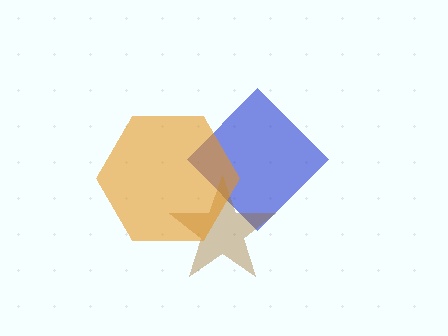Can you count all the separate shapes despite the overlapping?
Yes, there are 3 separate shapes.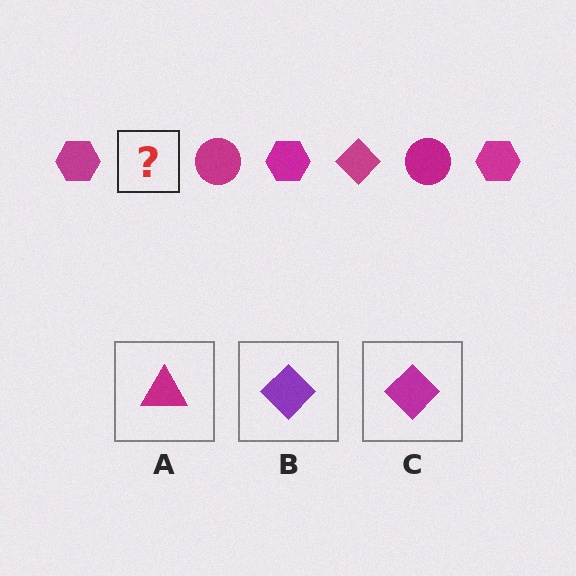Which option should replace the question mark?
Option C.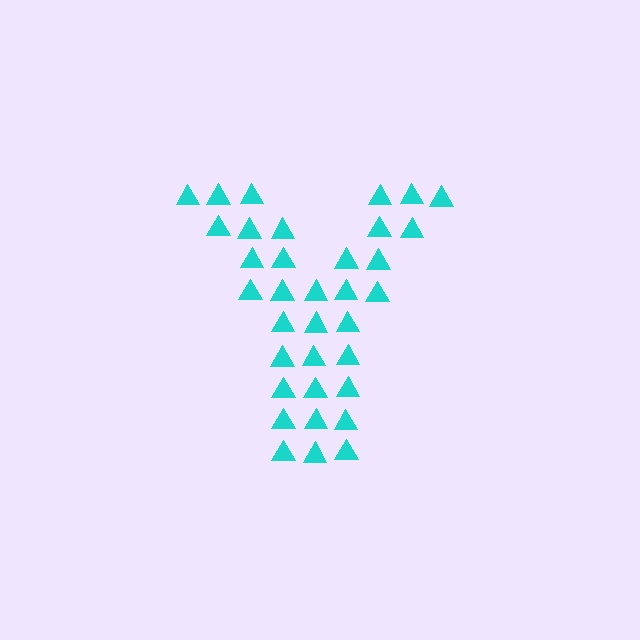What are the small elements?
The small elements are triangles.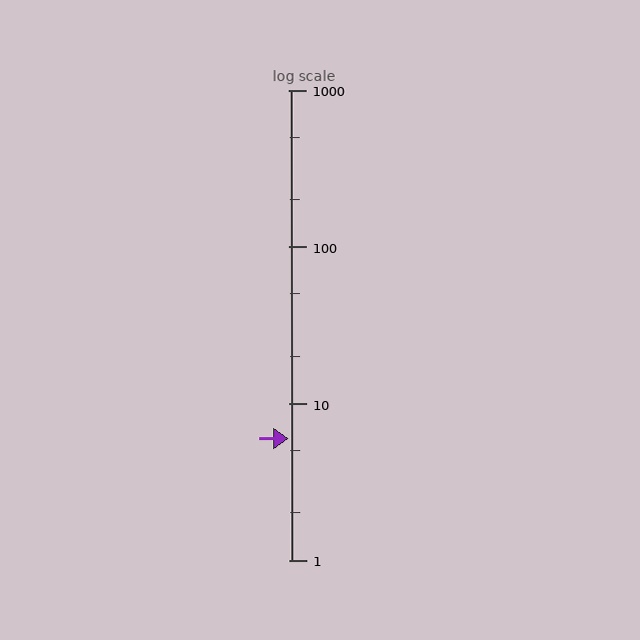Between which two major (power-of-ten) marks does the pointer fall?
The pointer is between 1 and 10.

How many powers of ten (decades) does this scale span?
The scale spans 3 decades, from 1 to 1000.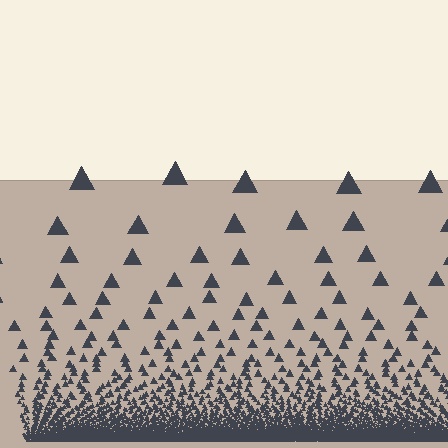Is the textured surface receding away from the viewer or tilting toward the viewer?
The surface appears to tilt toward the viewer. Texture elements get larger and sparser toward the top.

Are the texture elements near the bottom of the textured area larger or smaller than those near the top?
Smaller. The gradient is inverted — elements near the bottom are smaller and denser.